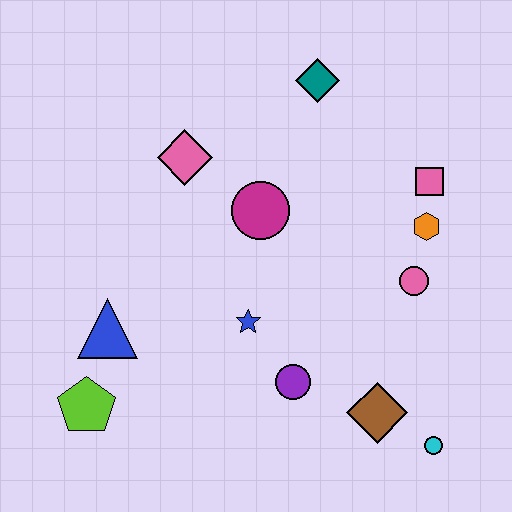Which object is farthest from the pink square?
The lime pentagon is farthest from the pink square.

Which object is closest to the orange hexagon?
The pink square is closest to the orange hexagon.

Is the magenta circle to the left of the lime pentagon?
No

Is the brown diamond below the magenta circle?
Yes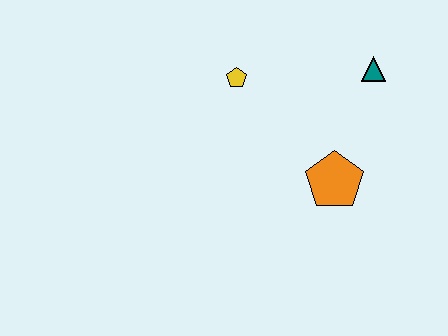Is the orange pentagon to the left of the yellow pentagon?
No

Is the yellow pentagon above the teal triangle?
No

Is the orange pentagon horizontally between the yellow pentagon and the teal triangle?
Yes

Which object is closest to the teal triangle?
The orange pentagon is closest to the teal triangle.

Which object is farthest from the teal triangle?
The yellow pentagon is farthest from the teal triangle.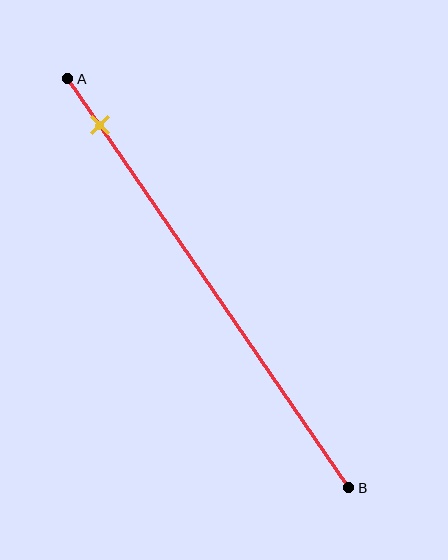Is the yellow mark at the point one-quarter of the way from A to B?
No, the mark is at about 10% from A, not at the 25% one-quarter point.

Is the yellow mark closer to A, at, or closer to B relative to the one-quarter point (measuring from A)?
The yellow mark is closer to point A than the one-quarter point of segment AB.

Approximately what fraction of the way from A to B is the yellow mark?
The yellow mark is approximately 10% of the way from A to B.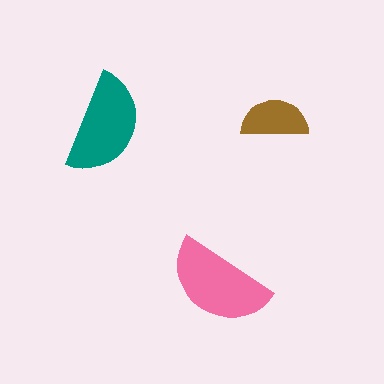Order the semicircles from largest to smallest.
the pink one, the teal one, the brown one.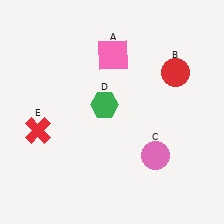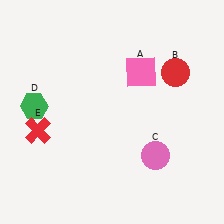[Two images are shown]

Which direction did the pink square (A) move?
The pink square (A) moved right.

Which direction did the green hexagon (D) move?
The green hexagon (D) moved left.